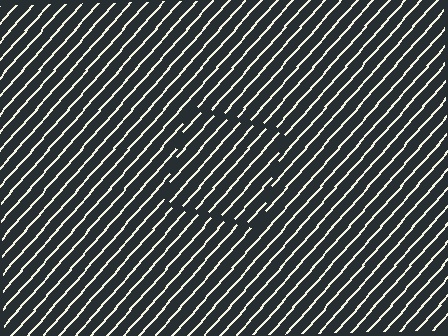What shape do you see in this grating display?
An illusory square. The interior of the shape contains the same grating, shifted by half a period — the contour is defined by the phase discontinuity where line-ends from the inner and outer gratings abut.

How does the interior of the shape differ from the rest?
The interior of the shape contains the same grating, shifted by half a period — the contour is defined by the phase discontinuity where line-ends from the inner and outer gratings abut.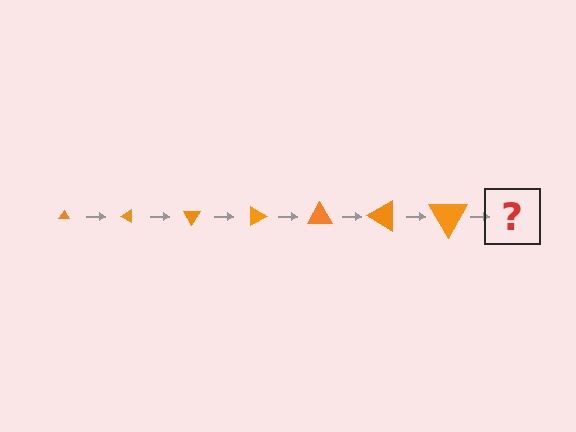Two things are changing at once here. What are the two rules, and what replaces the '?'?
The two rules are that the triangle grows larger each step and it rotates 30 degrees each step. The '?' should be a triangle, larger than the previous one and rotated 210 degrees from the start.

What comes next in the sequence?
The next element should be a triangle, larger than the previous one and rotated 210 degrees from the start.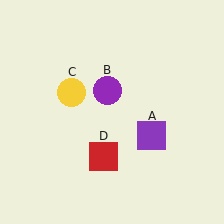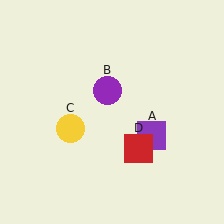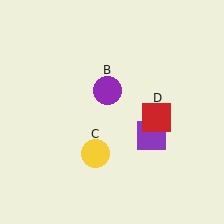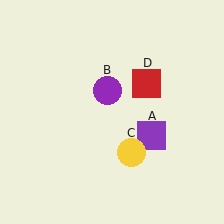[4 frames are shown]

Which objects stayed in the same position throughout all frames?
Purple square (object A) and purple circle (object B) remained stationary.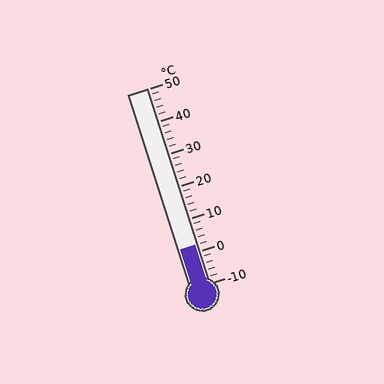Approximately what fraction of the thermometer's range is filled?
The thermometer is filled to approximately 20% of its range.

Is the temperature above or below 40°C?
The temperature is below 40°C.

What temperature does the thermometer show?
The thermometer shows approximately 2°C.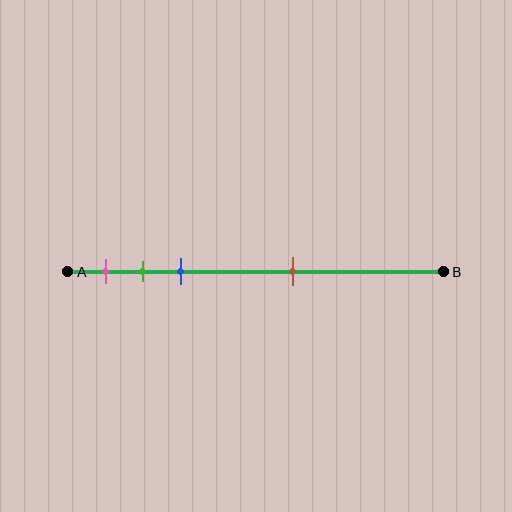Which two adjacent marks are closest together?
The green and blue marks are the closest adjacent pair.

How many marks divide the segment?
There are 4 marks dividing the segment.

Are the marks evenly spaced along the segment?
No, the marks are not evenly spaced.